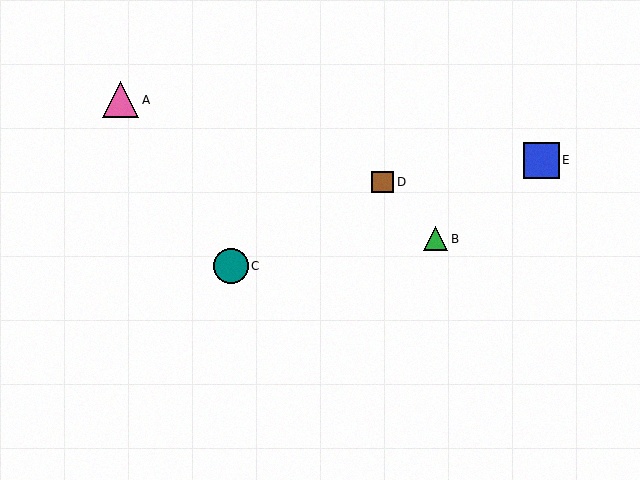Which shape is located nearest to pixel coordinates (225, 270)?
The teal circle (labeled C) at (231, 266) is nearest to that location.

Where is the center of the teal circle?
The center of the teal circle is at (231, 266).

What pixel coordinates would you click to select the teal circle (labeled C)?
Click at (231, 266) to select the teal circle C.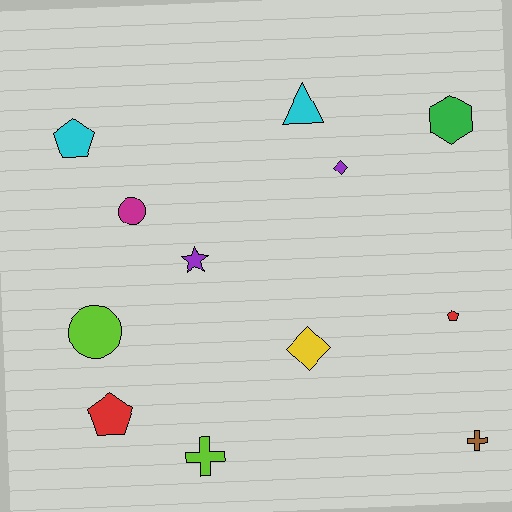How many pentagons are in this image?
There are 3 pentagons.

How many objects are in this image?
There are 12 objects.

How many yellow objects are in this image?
There is 1 yellow object.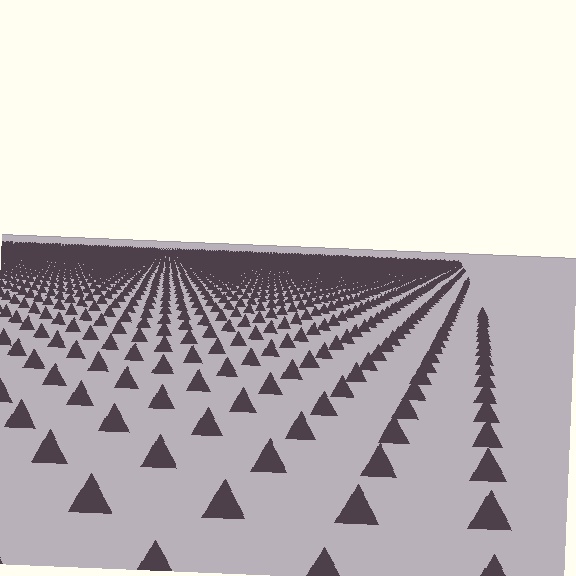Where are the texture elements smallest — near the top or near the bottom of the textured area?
Near the top.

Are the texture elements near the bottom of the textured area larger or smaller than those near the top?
Larger. Near the bottom, elements are closer to the viewer and appear at a bigger on-screen size.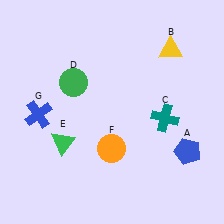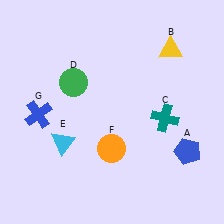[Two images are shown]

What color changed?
The triangle (E) changed from green in Image 1 to cyan in Image 2.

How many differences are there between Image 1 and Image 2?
There is 1 difference between the two images.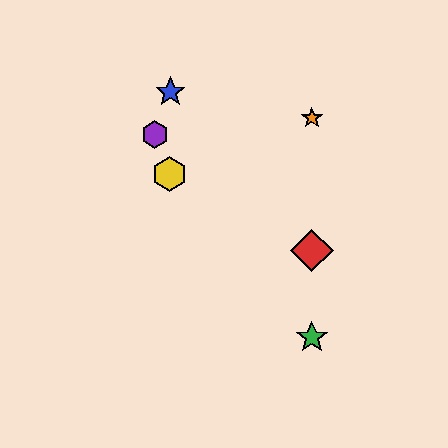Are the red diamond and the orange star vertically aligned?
Yes, both are at x≈312.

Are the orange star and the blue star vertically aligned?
No, the orange star is at x≈312 and the blue star is at x≈170.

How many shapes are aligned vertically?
3 shapes (the red diamond, the green star, the orange star) are aligned vertically.